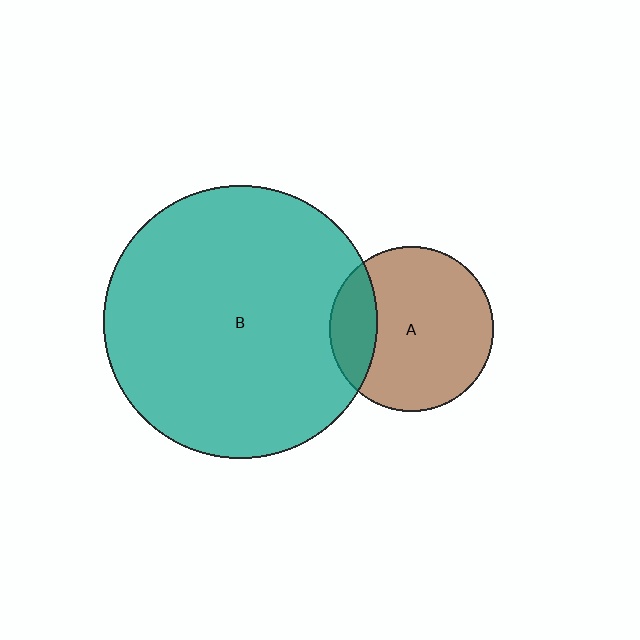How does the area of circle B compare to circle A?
Approximately 2.8 times.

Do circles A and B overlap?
Yes.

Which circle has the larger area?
Circle B (teal).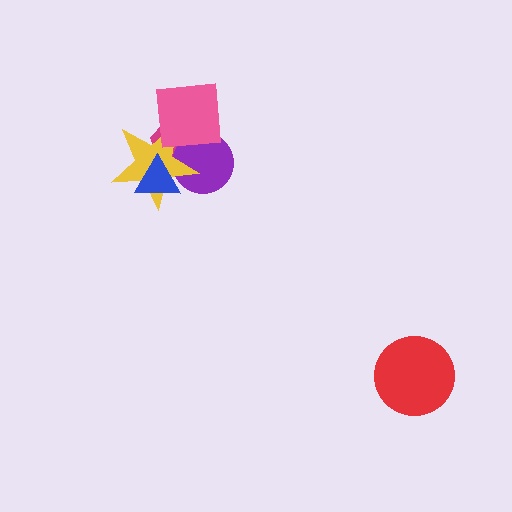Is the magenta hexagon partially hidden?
Yes, it is partially covered by another shape.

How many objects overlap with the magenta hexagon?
4 objects overlap with the magenta hexagon.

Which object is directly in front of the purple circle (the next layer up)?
The yellow star is directly in front of the purple circle.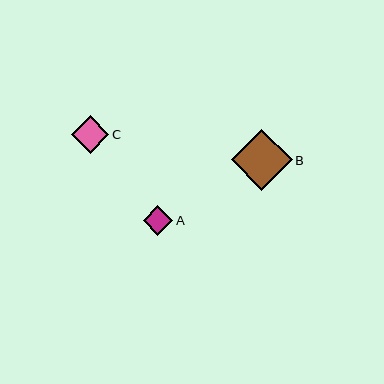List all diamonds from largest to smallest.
From largest to smallest: B, C, A.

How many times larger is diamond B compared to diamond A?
Diamond B is approximately 2.0 times the size of diamond A.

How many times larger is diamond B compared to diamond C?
Diamond B is approximately 1.6 times the size of diamond C.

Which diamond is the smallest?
Diamond A is the smallest with a size of approximately 30 pixels.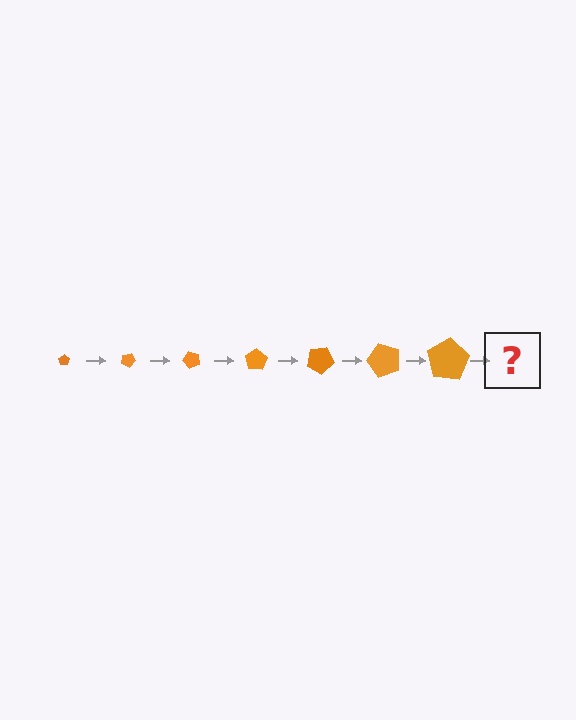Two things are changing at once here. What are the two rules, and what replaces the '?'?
The two rules are that the pentagon grows larger each step and it rotates 25 degrees each step. The '?' should be a pentagon, larger than the previous one and rotated 175 degrees from the start.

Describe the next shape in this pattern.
It should be a pentagon, larger than the previous one and rotated 175 degrees from the start.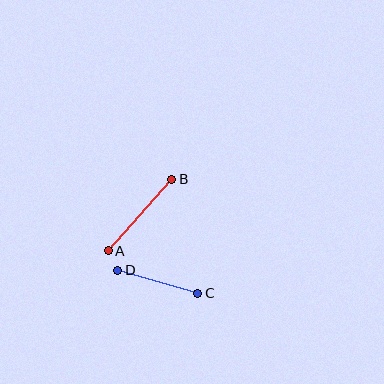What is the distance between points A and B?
The distance is approximately 95 pixels.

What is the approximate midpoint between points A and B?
The midpoint is at approximately (140, 215) pixels.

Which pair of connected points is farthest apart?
Points A and B are farthest apart.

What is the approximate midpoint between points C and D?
The midpoint is at approximately (158, 282) pixels.